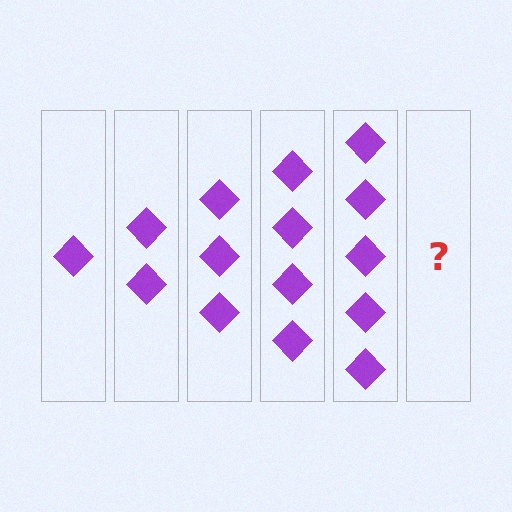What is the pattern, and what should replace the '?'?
The pattern is that each step adds one more diamond. The '?' should be 6 diamonds.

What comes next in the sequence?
The next element should be 6 diamonds.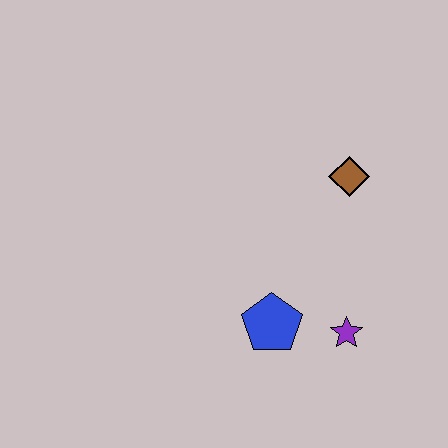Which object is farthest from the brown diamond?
The blue pentagon is farthest from the brown diamond.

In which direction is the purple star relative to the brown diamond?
The purple star is below the brown diamond.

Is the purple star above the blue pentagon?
No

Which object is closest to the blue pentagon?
The purple star is closest to the blue pentagon.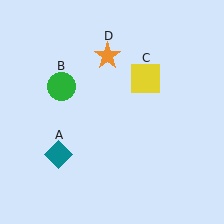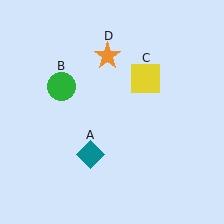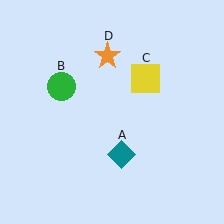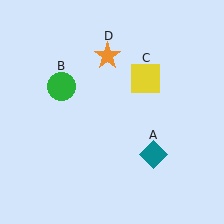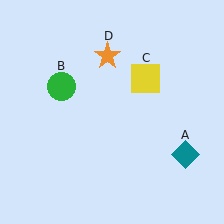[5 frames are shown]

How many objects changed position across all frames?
1 object changed position: teal diamond (object A).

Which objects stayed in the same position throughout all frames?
Green circle (object B) and yellow square (object C) and orange star (object D) remained stationary.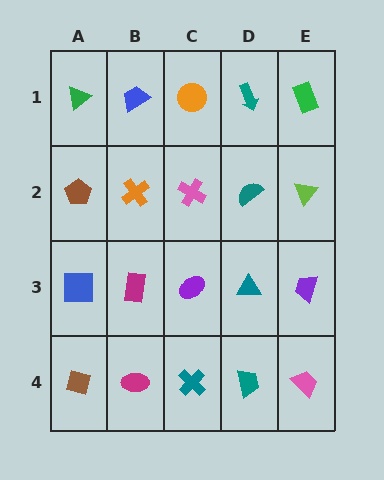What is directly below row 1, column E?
A lime triangle.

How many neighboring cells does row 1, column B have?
3.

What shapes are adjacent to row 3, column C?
A pink cross (row 2, column C), a teal cross (row 4, column C), a magenta rectangle (row 3, column B), a teal triangle (row 3, column D).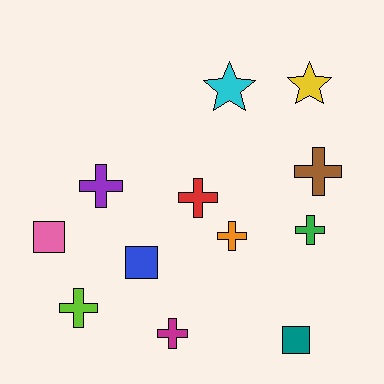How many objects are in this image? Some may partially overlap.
There are 12 objects.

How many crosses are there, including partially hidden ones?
There are 7 crosses.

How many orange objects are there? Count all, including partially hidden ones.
There is 1 orange object.